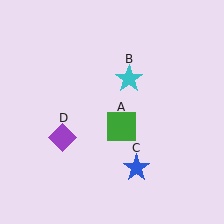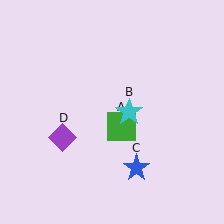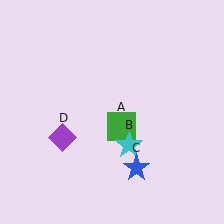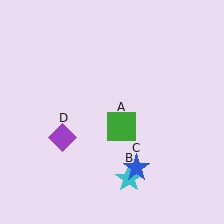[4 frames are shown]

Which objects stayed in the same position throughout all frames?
Green square (object A) and blue star (object C) and purple diamond (object D) remained stationary.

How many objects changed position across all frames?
1 object changed position: cyan star (object B).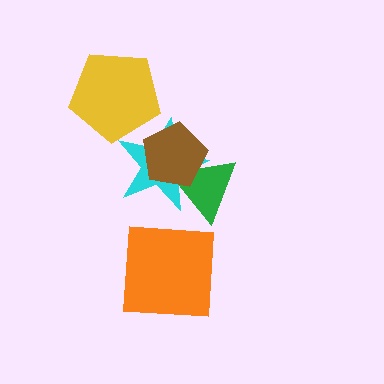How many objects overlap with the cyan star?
3 objects overlap with the cyan star.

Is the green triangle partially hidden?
Yes, it is partially covered by another shape.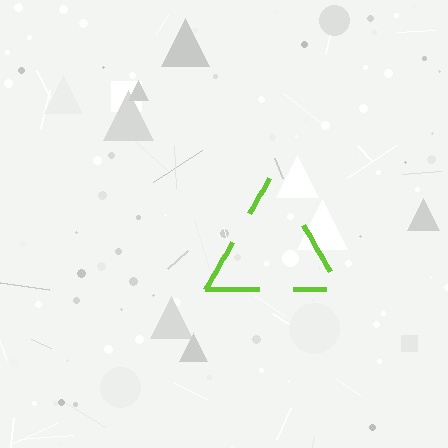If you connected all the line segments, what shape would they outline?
They would outline a triangle.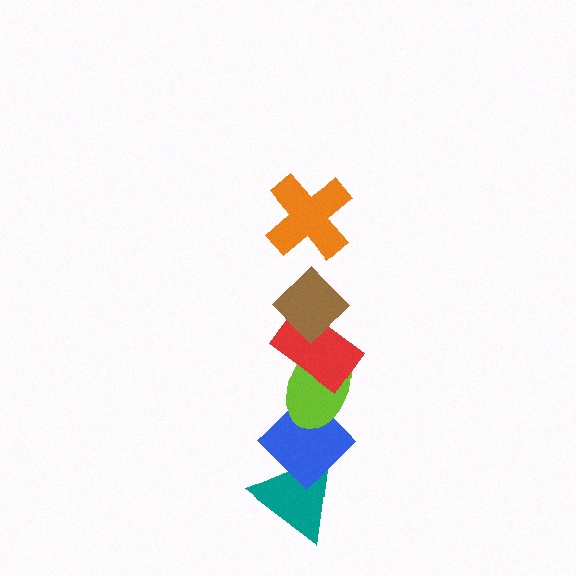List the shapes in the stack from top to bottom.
From top to bottom: the orange cross, the brown diamond, the red rectangle, the lime ellipse, the blue diamond, the teal triangle.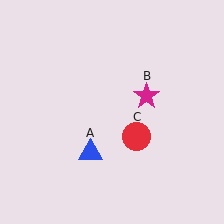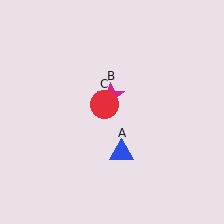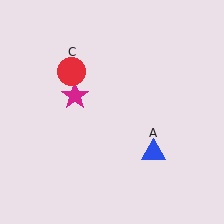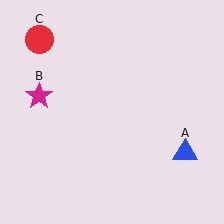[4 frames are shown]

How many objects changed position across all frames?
3 objects changed position: blue triangle (object A), magenta star (object B), red circle (object C).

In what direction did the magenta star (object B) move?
The magenta star (object B) moved left.